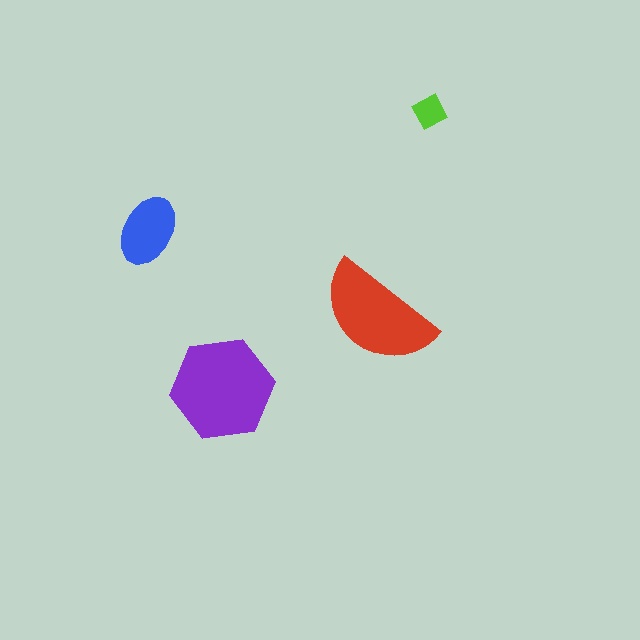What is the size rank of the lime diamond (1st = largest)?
4th.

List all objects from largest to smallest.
The purple hexagon, the red semicircle, the blue ellipse, the lime diamond.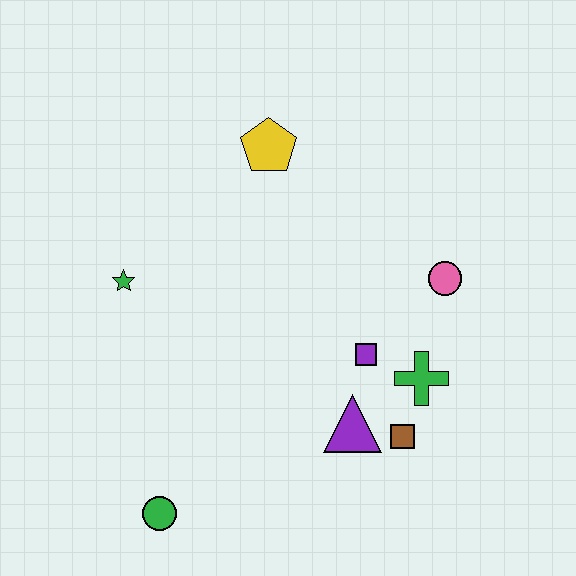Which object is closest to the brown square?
The purple triangle is closest to the brown square.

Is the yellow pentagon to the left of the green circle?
No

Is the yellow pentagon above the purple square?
Yes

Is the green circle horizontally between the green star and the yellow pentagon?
Yes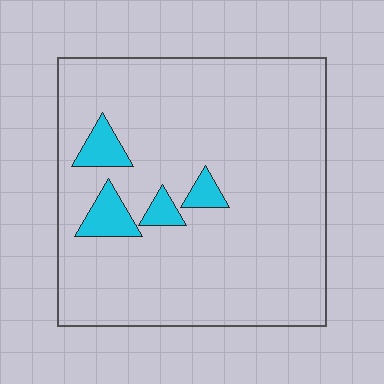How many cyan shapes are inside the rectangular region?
4.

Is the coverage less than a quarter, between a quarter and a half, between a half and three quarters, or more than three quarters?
Less than a quarter.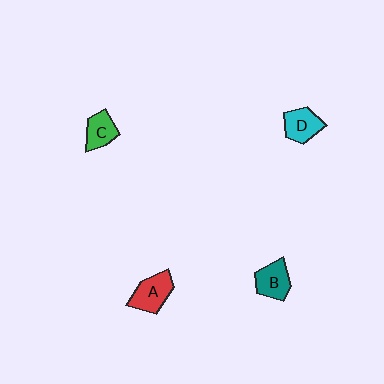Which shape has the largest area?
Shape A (red).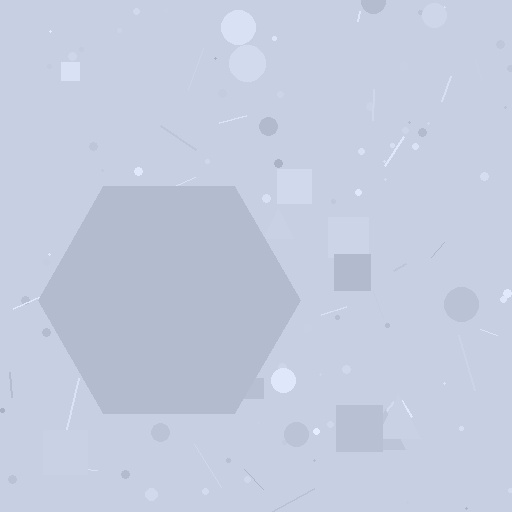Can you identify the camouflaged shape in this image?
The camouflaged shape is a hexagon.